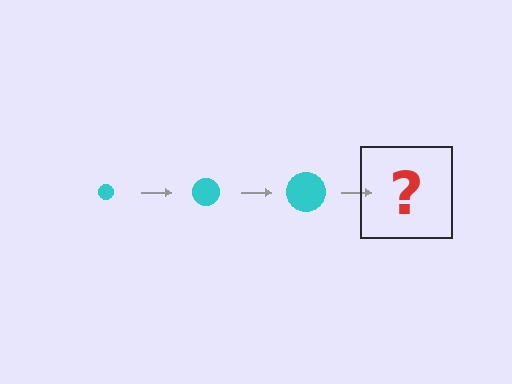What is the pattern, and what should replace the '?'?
The pattern is that the circle gets progressively larger each step. The '?' should be a cyan circle, larger than the previous one.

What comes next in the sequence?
The next element should be a cyan circle, larger than the previous one.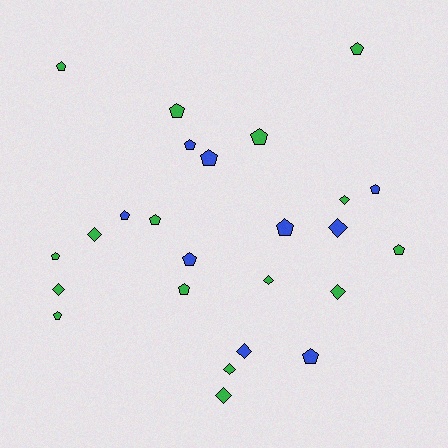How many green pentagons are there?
There are 9 green pentagons.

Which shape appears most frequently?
Pentagon, with 16 objects.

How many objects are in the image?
There are 25 objects.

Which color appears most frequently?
Green, with 16 objects.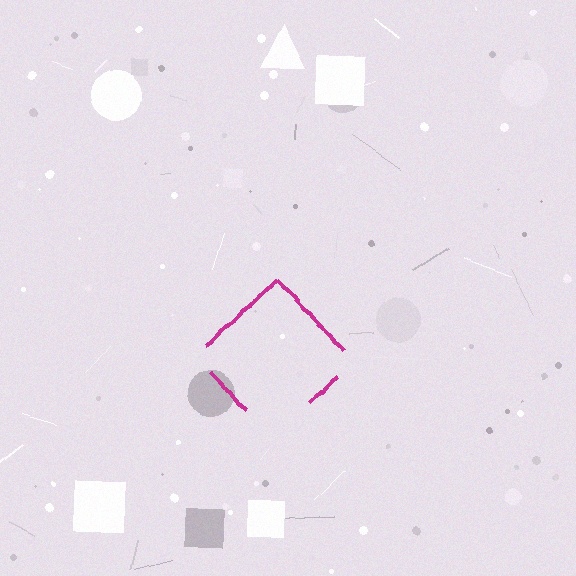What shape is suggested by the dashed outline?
The dashed outline suggests a diamond.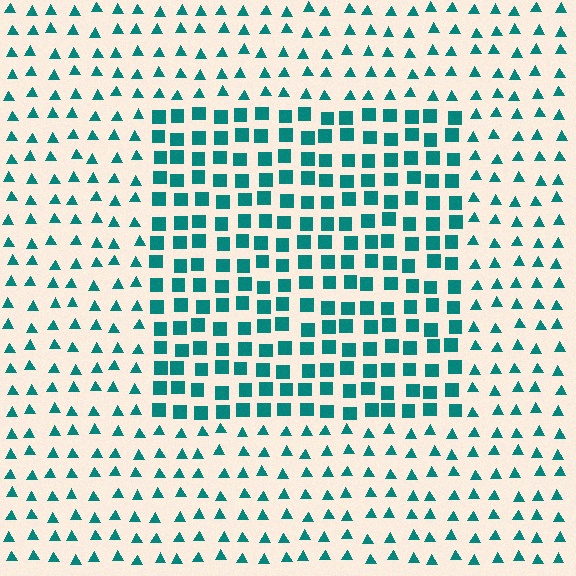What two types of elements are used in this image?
The image uses squares inside the rectangle region and triangles outside it.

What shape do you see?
I see a rectangle.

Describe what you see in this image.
The image is filled with small teal elements arranged in a uniform grid. A rectangle-shaped region contains squares, while the surrounding area contains triangles. The boundary is defined purely by the change in element shape.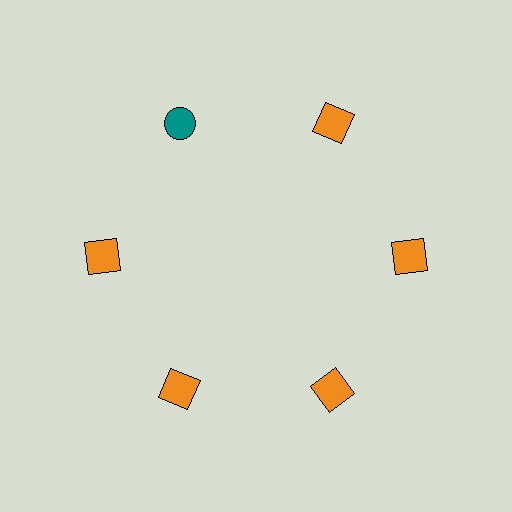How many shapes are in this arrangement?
There are 6 shapes arranged in a ring pattern.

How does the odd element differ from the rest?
It differs in both color (teal instead of orange) and shape (circle instead of square).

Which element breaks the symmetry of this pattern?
The teal circle at roughly the 11 o'clock position breaks the symmetry. All other shapes are orange squares.